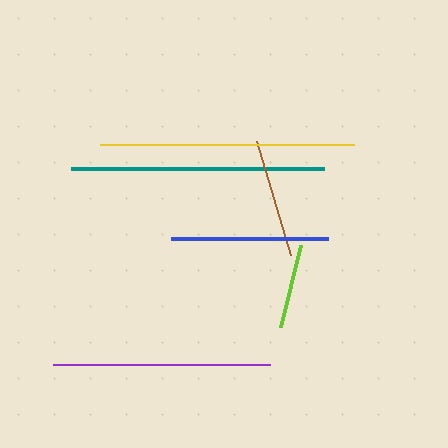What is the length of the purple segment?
The purple segment is approximately 217 pixels long.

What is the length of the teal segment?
The teal segment is approximately 253 pixels long.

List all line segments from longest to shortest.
From longest to shortest: yellow, teal, purple, blue, brown, lime.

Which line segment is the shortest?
The lime line is the shortest at approximately 85 pixels.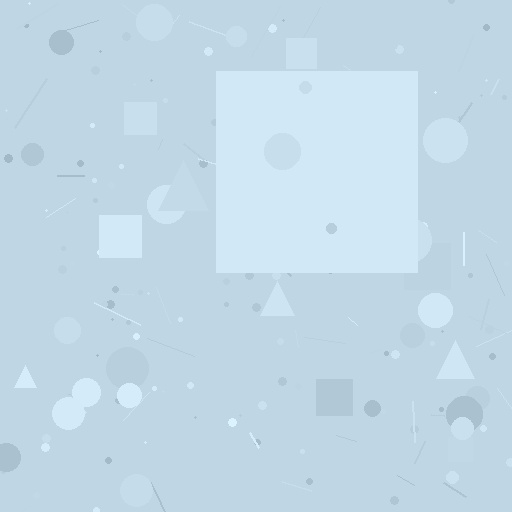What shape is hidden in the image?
A square is hidden in the image.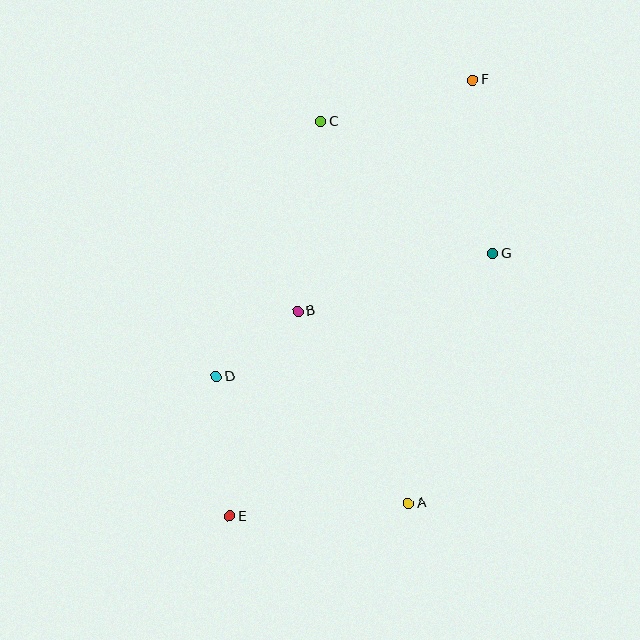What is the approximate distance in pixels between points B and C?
The distance between B and C is approximately 191 pixels.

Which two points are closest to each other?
Points B and D are closest to each other.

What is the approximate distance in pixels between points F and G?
The distance between F and G is approximately 175 pixels.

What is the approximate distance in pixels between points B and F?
The distance between B and F is approximately 290 pixels.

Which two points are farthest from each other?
Points E and F are farthest from each other.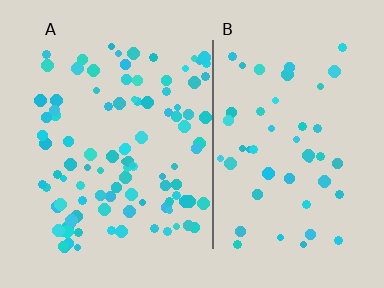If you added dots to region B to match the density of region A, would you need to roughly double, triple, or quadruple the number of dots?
Approximately double.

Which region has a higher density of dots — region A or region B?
A (the left).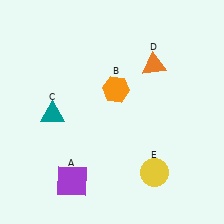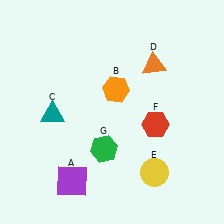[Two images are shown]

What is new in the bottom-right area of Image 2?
A red hexagon (F) was added in the bottom-right area of Image 2.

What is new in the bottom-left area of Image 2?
A green hexagon (G) was added in the bottom-left area of Image 2.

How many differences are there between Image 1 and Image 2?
There are 2 differences between the two images.